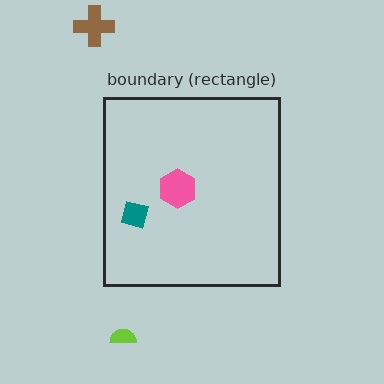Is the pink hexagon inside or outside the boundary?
Inside.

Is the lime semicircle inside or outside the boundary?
Outside.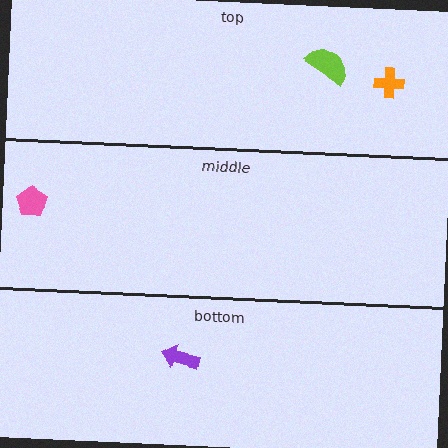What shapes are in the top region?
The lime semicircle, the orange cross.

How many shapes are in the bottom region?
1.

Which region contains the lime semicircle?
The top region.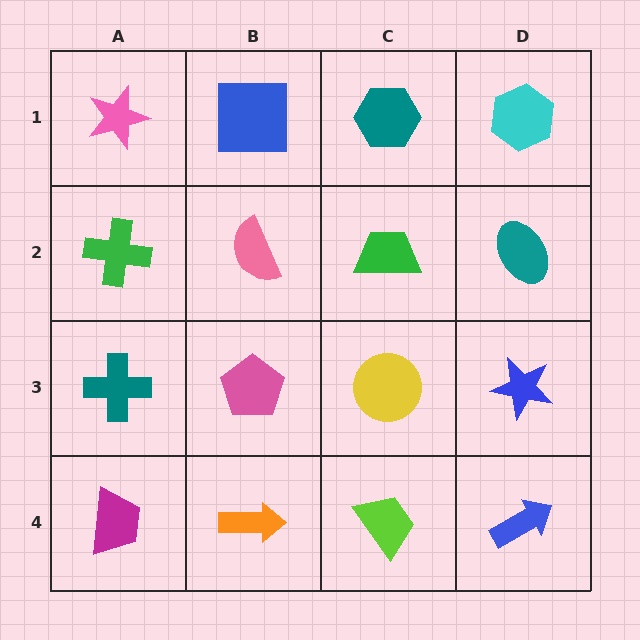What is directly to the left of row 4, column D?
A lime trapezoid.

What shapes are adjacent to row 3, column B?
A pink semicircle (row 2, column B), an orange arrow (row 4, column B), a teal cross (row 3, column A), a yellow circle (row 3, column C).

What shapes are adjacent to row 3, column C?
A green trapezoid (row 2, column C), a lime trapezoid (row 4, column C), a pink pentagon (row 3, column B), a blue star (row 3, column D).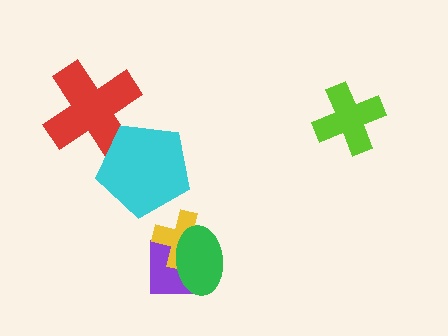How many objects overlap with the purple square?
2 objects overlap with the purple square.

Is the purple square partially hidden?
Yes, it is partially covered by another shape.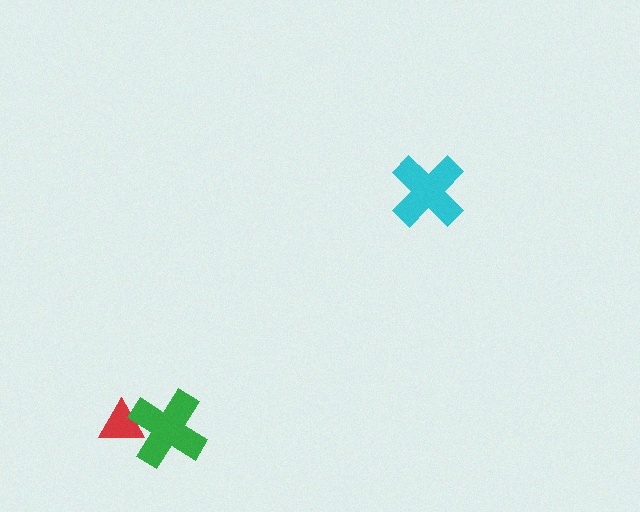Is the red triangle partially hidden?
Yes, it is partially covered by another shape.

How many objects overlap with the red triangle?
1 object overlaps with the red triangle.